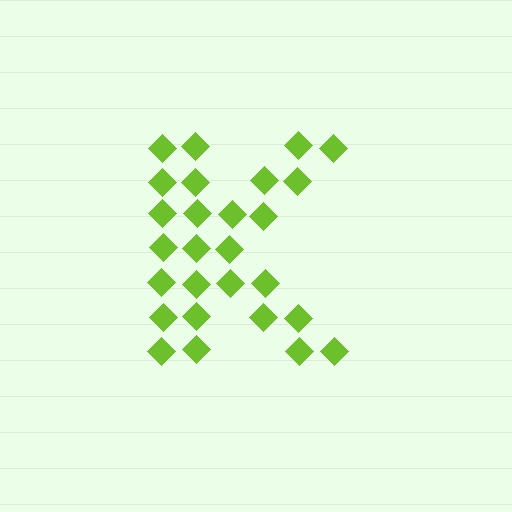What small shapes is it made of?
It is made of small diamonds.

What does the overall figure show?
The overall figure shows the letter K.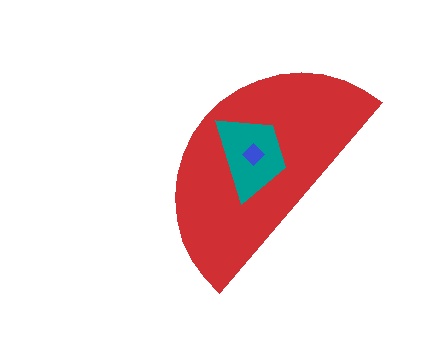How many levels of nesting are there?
3.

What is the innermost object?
The blue diamond.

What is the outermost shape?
The red semicircle.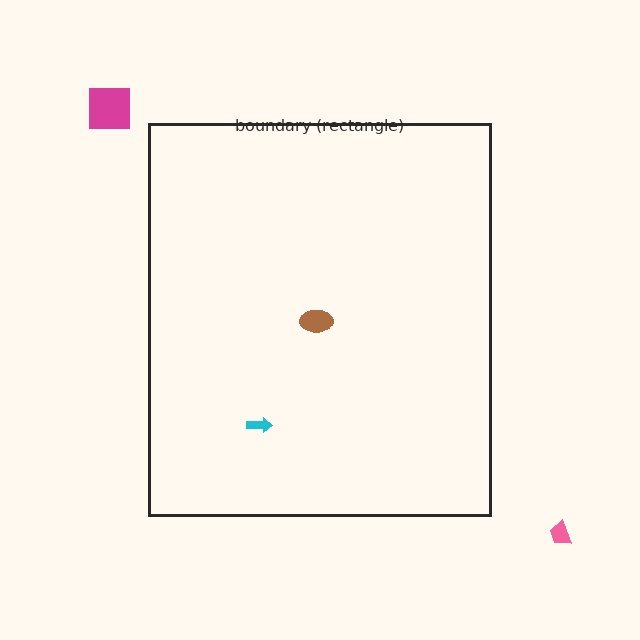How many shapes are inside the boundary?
2 inside, 2 outside.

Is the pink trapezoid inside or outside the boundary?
Outside.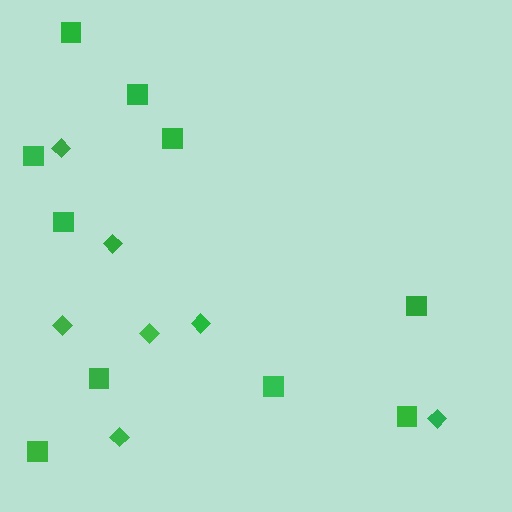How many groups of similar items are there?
There are 2 groups: one group of diamonds (7) and one group of squares (10).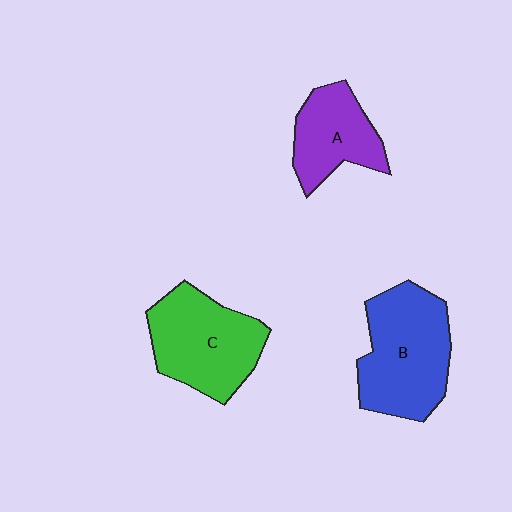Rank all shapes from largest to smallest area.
From largest to smallest: B (blue), C (green), A (purple).